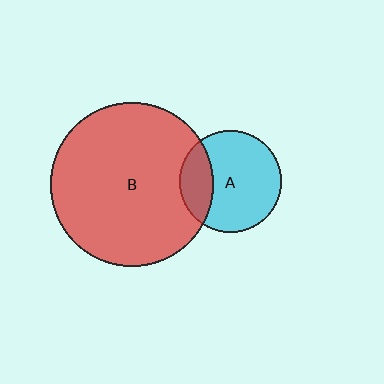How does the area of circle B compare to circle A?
Approximately 2.6 times.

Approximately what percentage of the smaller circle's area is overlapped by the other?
Approximately 25%.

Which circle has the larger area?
Circle B (red).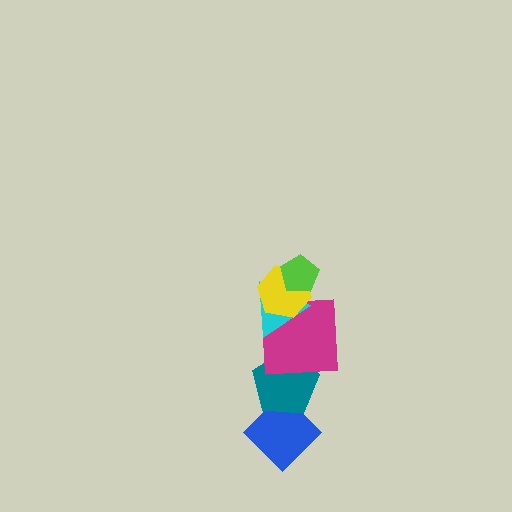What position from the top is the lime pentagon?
The lime pentagon is 1st from the top.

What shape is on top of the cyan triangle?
The yellow hexagon is on top of the cyan triangle.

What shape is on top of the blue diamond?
The teal pentagon is on top of the blue diamond.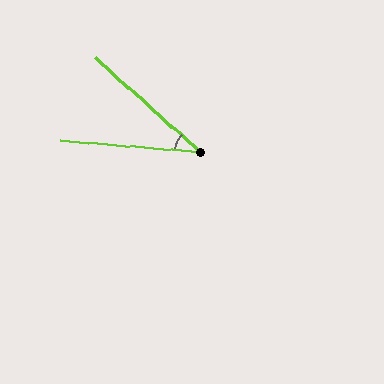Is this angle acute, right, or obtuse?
It is acute.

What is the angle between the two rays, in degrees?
Approximately 37 degrees.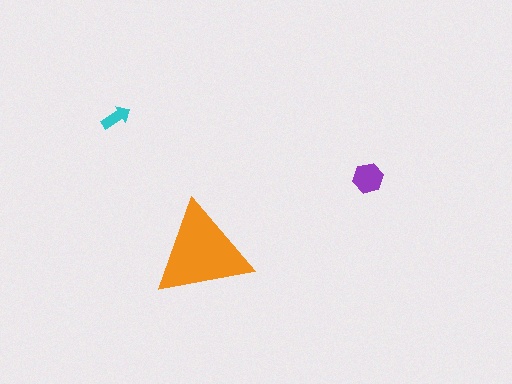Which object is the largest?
The orange triangle.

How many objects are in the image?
There are 3 objects in the image.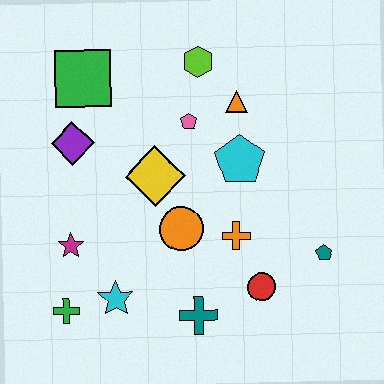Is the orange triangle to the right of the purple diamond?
Yes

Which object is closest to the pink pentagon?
The orange triangle is closest to the pink pentagon.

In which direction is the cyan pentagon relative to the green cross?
The cyan pentagon is to the right of the green cross.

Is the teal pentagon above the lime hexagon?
No